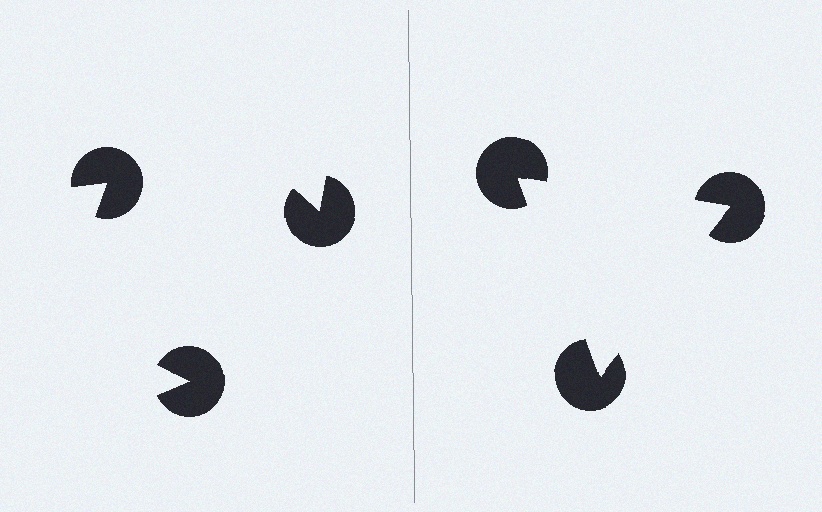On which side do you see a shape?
An illusory triangle appears on the right side. On the left side the wedge cuts are rotated, so no coherent shape forms.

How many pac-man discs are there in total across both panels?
6 — 3 on each side.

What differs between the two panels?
The pac-man discs are positioned identically on both sides; only the wedge orientations differ. On the right they align to a triangle; on the left they are misaligned.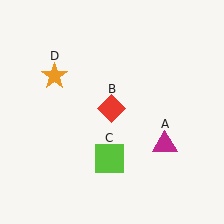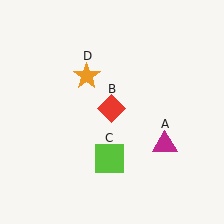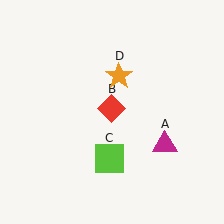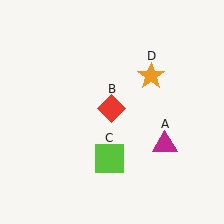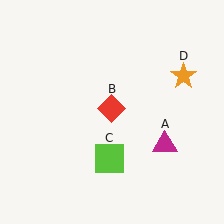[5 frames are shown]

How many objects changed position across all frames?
1 object changed position: orange star (object D).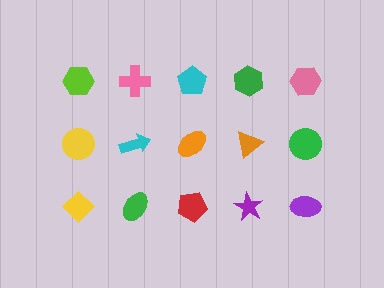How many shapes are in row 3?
5 shapes.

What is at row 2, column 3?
An orange ellipse.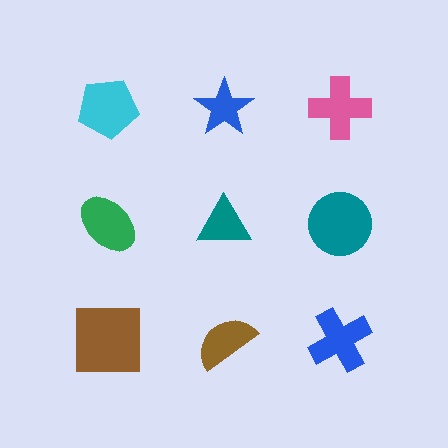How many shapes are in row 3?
3 shapes.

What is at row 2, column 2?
A teal triangle.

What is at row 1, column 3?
A pink cross.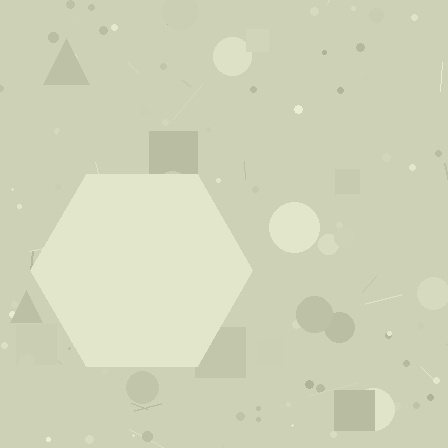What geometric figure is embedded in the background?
A hexagon is embedded in the background.